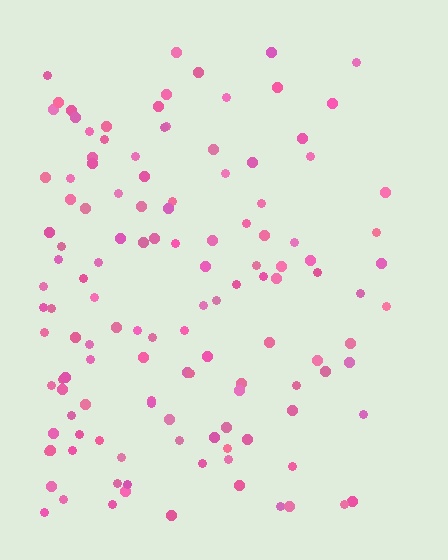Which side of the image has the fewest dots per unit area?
The right.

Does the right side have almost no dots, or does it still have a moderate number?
Still a moderate number, just noticeably fewer than the left.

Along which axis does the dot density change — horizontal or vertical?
Horizontal.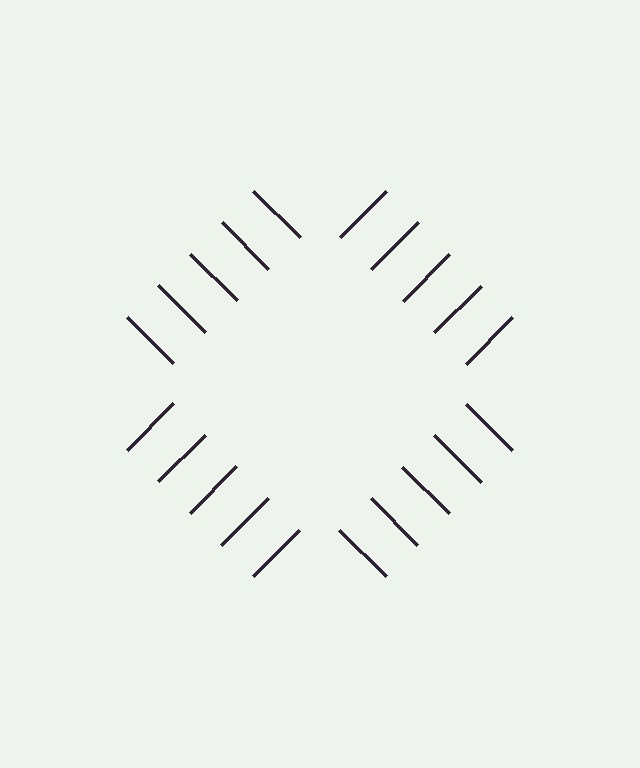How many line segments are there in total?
20 — 5 along each of the 4 edges.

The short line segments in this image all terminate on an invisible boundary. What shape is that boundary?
An illusory square — the line segments terminate on its edges but no continuous stroke is drawn.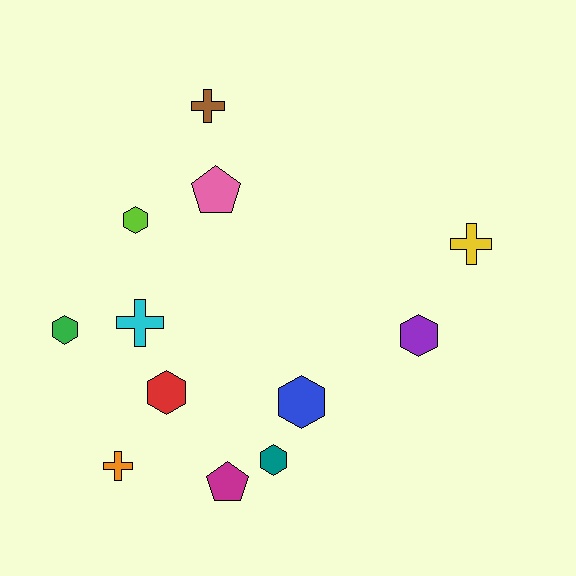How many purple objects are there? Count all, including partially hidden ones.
There is 1 purple object.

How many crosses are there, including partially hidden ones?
There are 4 crosses.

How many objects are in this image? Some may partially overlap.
There are 12 objects.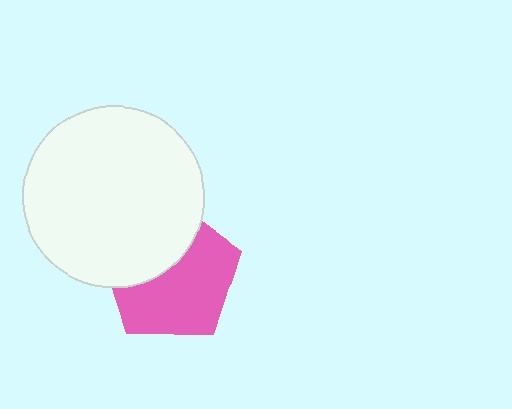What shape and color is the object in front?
The object in front is a white circle.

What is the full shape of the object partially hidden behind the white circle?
The partially hidden object is a pink pentagon.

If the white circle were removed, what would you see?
You would see the complete pink pentagon.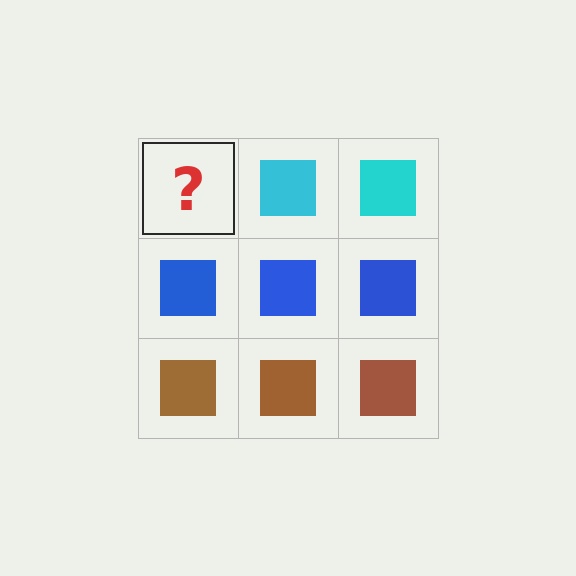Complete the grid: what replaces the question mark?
The question mark should be replaced with a cyan square.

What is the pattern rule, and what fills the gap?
The rule is that each row has a consistent color. The gap should be filled with a cyan square.